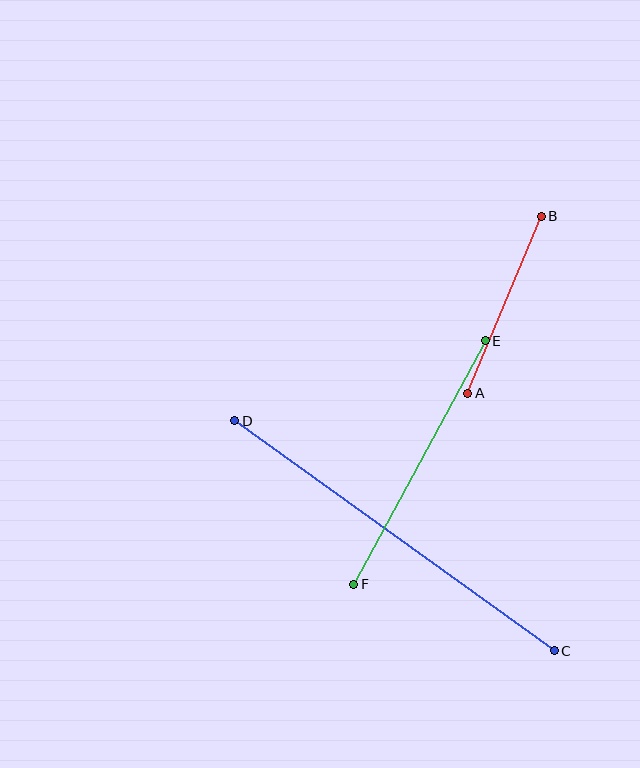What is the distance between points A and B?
The distance is approximately 192 pixels.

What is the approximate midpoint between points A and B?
The midpoint is at approximately (505, 305) pixels.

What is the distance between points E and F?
The distance is approximately 277 pixels.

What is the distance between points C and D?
The distance is approximately 394 pixels.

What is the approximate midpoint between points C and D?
The midpoint is at approximately (394, 536) pixels.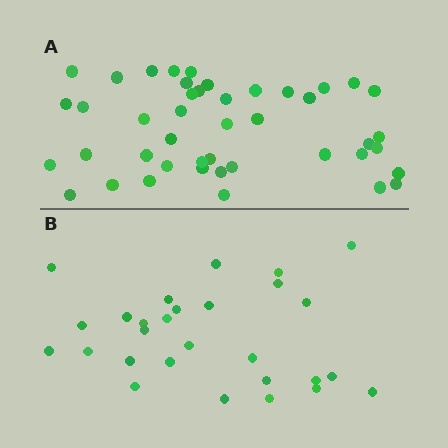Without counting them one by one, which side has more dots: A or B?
Region A (the top region) has more dots.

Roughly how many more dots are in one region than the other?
Region A has approximately 15 more dots than region B.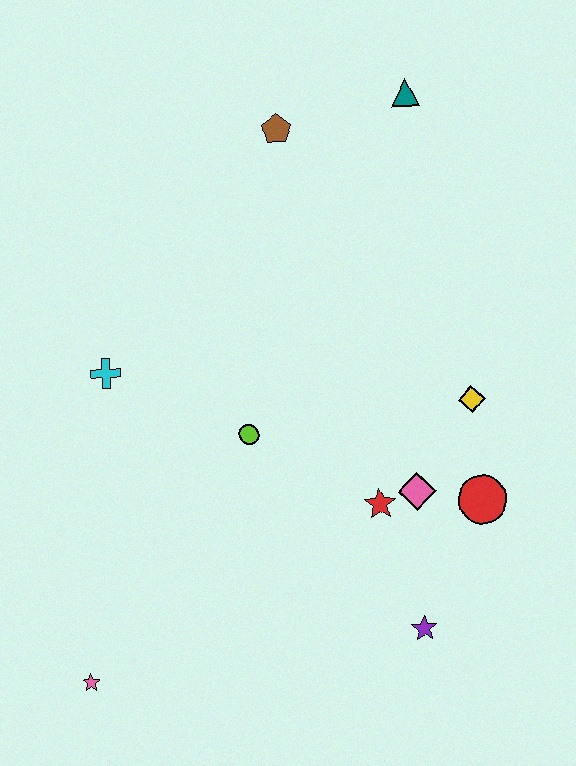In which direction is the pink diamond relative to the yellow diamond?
The pink diamond is below the yellow diamond.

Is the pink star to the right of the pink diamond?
No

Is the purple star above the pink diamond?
No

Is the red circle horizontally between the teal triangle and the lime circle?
No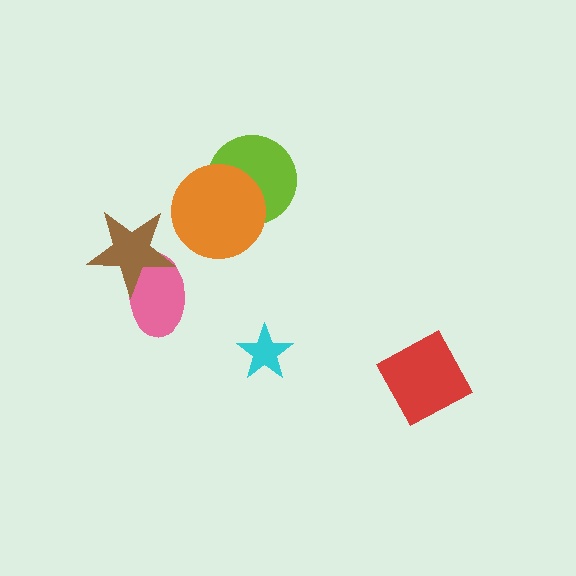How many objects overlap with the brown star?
1 object overlaps with the brown star.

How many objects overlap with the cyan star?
0 objects overlap with the cyan star.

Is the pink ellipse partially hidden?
Yes, it is partially covered by another shape.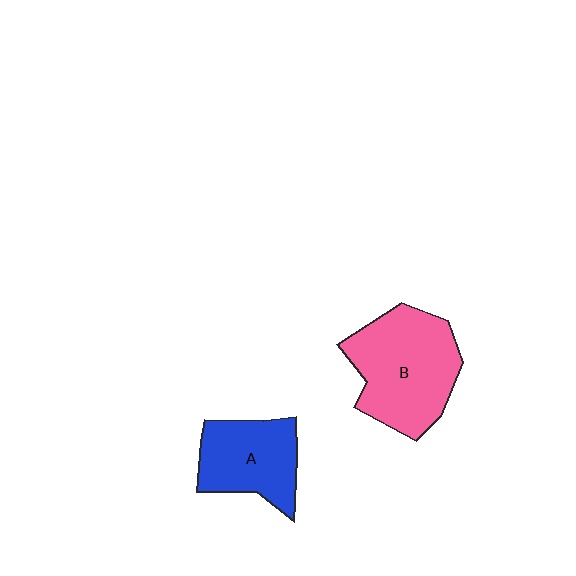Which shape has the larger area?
Shape B (pink).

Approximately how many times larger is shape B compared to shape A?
Approximately 1.4 times.